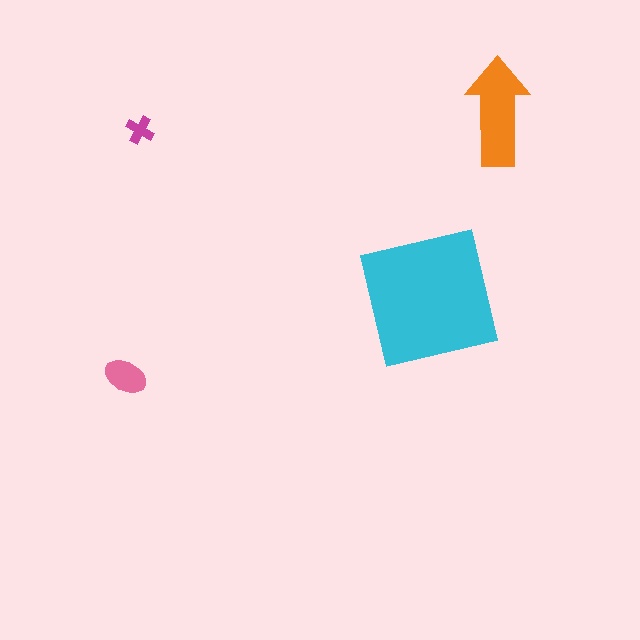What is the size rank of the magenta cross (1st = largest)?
4th.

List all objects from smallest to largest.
The magenta cross, the pink ellipse, the orange arrow, the cyan square.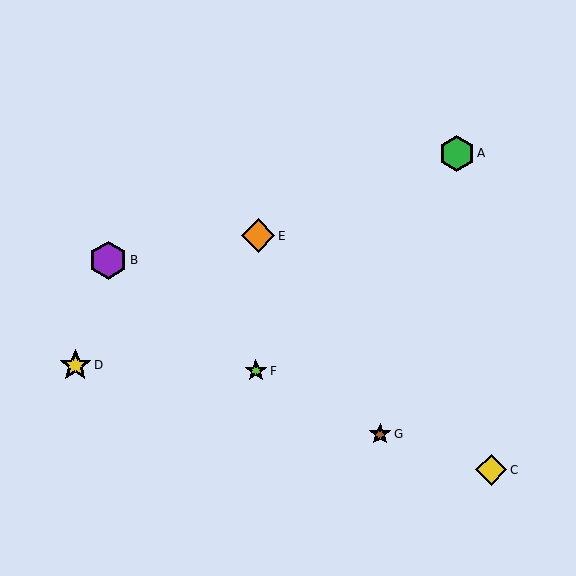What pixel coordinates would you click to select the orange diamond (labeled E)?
Click at (258, 236) to select the orange diamond E.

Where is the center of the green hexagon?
The center of the green hexagon is at (457, 153).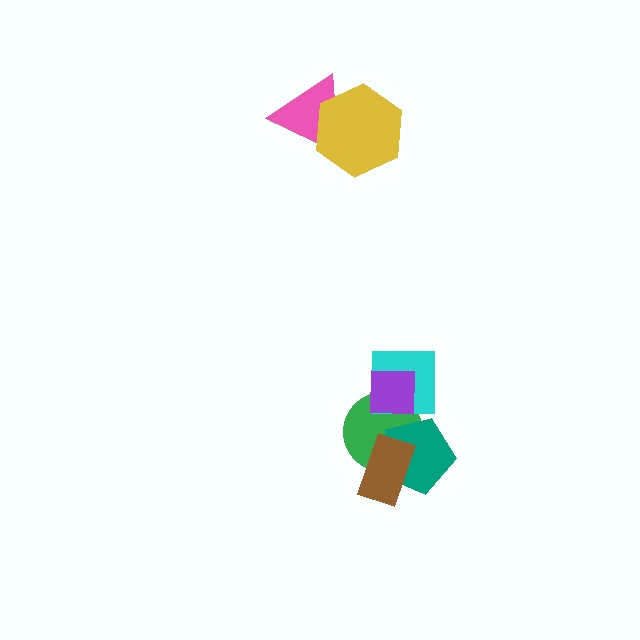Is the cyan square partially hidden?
Yes, it is partially covered by another shape.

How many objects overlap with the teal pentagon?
2 objects overlap with the teal pentagon.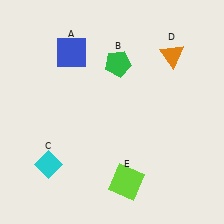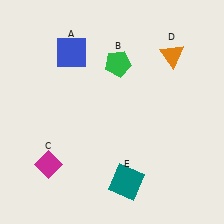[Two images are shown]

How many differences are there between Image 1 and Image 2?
There are 2 differences between the two images.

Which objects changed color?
C changed from cyan to magenta. E changed from lime to teal.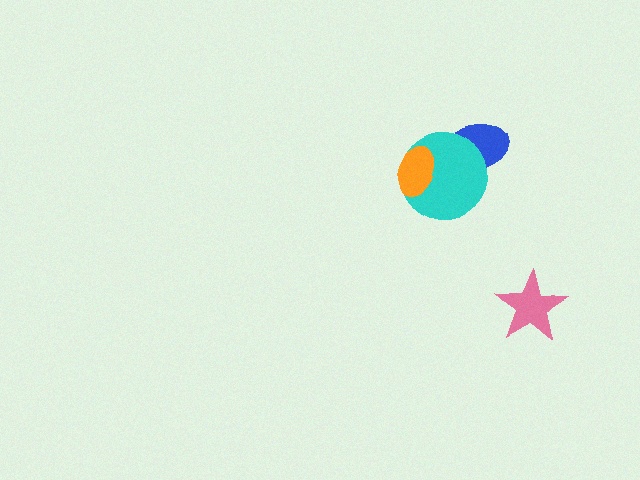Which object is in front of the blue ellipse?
The cyan circle is in front of the blue ellipse.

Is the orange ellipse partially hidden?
No, no other shape covers it.